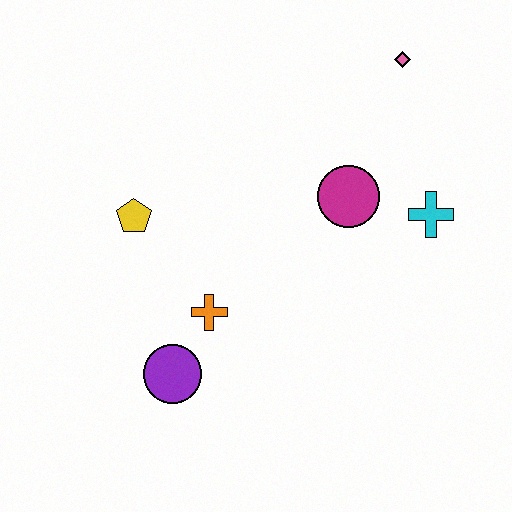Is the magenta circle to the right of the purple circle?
Yes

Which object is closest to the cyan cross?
The magenta circle is closest to the cyan cross.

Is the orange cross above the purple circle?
Yes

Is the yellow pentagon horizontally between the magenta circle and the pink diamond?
No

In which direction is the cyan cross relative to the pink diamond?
The cyan cross is below the pink diamond.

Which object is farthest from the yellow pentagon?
The pink diamond is farthest from the yellow pentagon.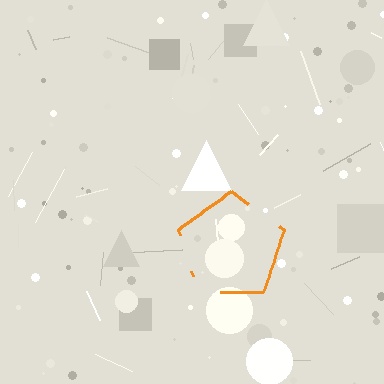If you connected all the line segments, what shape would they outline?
They would outline a pentagon.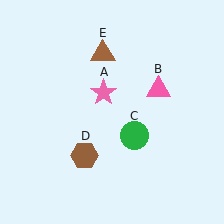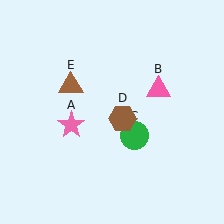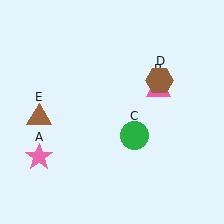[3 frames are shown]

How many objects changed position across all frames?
3 objects changed position: pink star (object A), brown hexagon (object D), brown triangle (object E).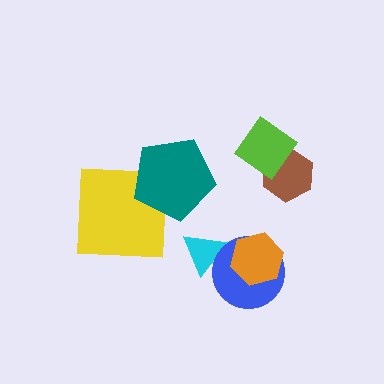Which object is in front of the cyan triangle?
The blue circle is in front of the cyan triangle.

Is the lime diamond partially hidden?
No, no other shape covers it.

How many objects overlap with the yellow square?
1 object overlaps with the yellow square.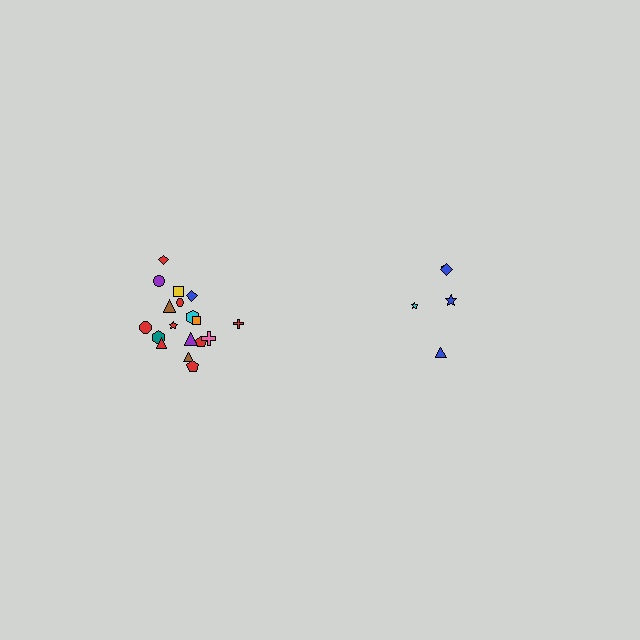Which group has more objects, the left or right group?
The left group.